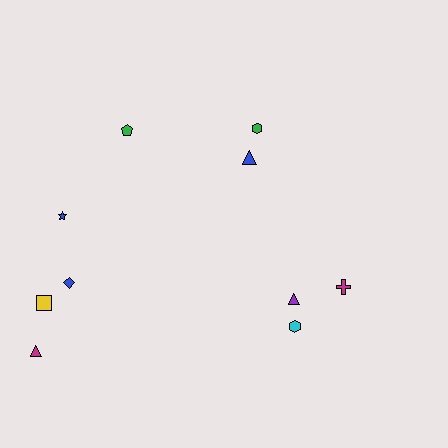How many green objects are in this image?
There are 2 green objects.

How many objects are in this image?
There are 10 objects.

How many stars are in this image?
There is 1 star.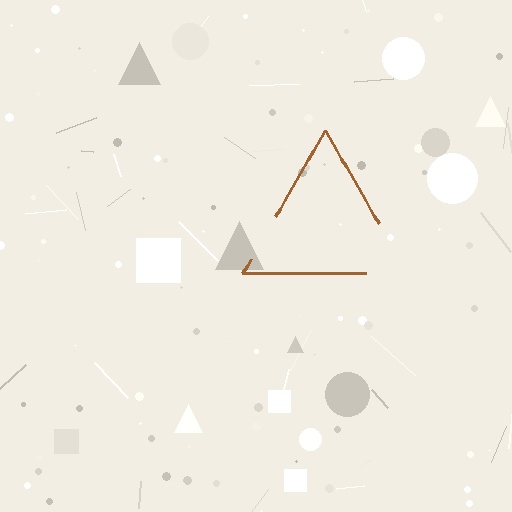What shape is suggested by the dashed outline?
The dashed outline suggests a triangle.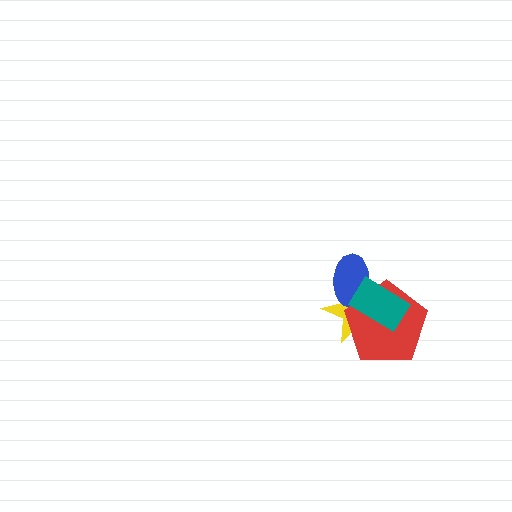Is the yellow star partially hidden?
Yes, it is partially covered by another shape.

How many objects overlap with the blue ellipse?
3 objects overlap with the blue ellipse.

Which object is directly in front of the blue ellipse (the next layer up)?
The red pentagon is directly in front of the blue ellipse.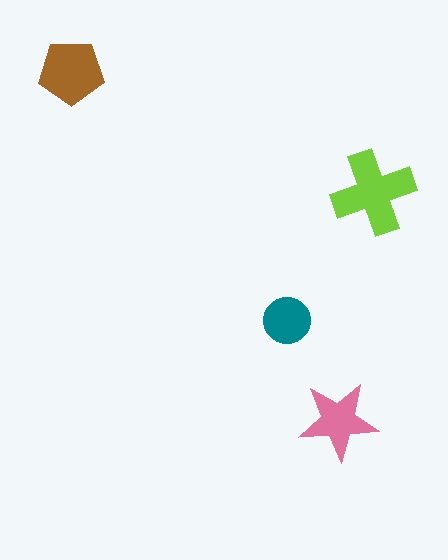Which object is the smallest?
The teal circle.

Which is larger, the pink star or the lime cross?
The lime cross.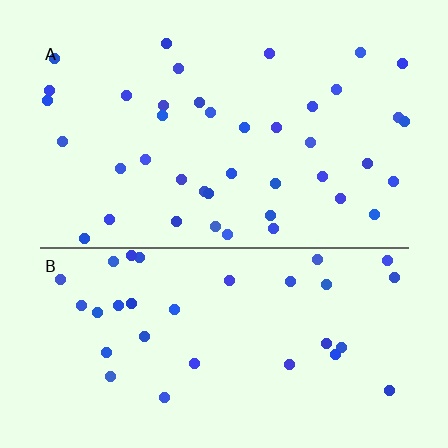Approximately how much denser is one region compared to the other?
Approximately 1.2× — region A over region B.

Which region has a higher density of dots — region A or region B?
A (the top).